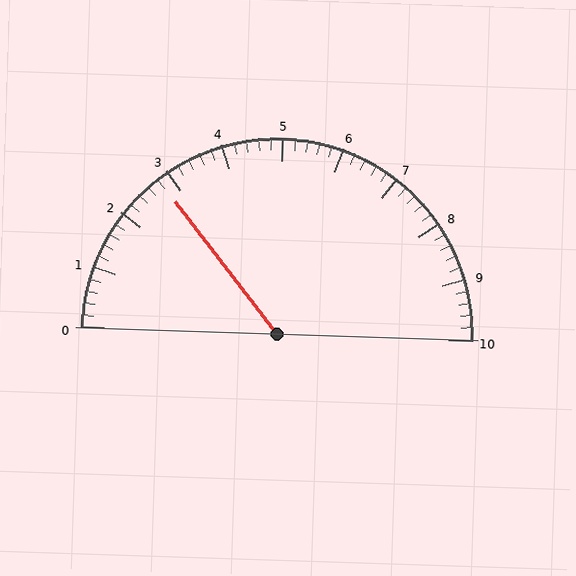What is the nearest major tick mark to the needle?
The nearest major tick mark is 3.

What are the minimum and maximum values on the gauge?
The gauge ranges from 0 to 10.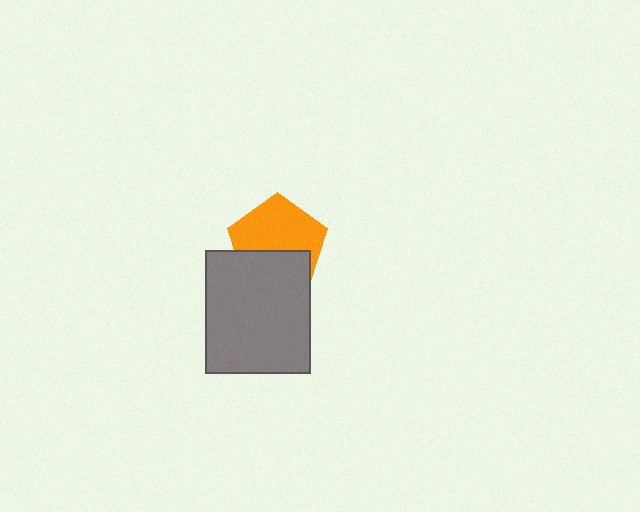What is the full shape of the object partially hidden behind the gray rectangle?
The partially hidden object is an orange pentagon.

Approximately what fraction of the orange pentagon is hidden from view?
Roughly 41% of the orange pentagon is hidden behind the gray rectangle.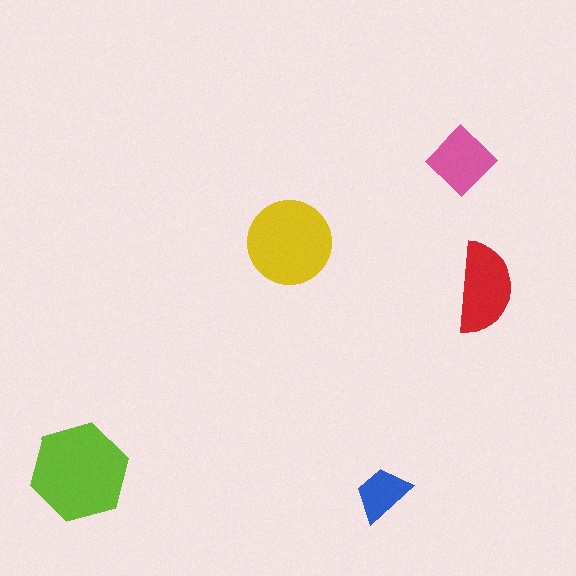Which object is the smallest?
The blue trapezoid.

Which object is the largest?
The lime hexagon.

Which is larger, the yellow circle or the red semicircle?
The yellow circle.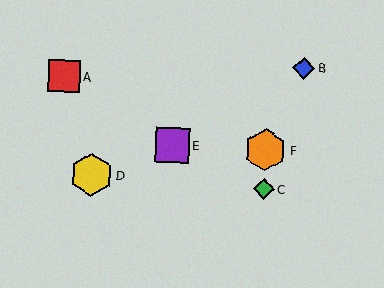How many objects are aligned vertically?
2 objects (C, F) are aligned vertically.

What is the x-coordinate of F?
Object F is at x≈266.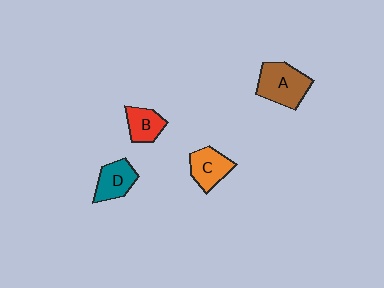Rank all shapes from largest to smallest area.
From largest to smallest: A (brown), C (orange), D (teal), B (red).